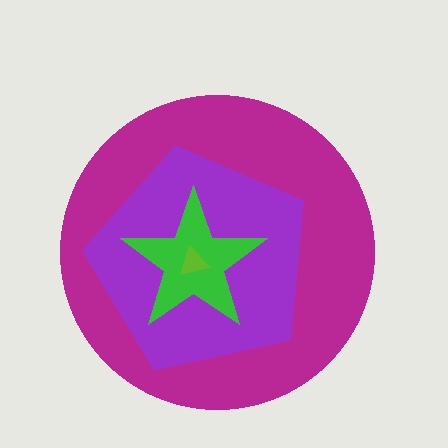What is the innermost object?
The lime triangle.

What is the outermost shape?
The magenta circle.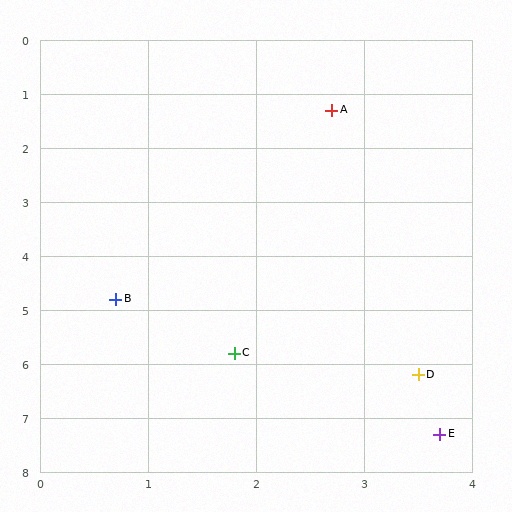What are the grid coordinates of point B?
Point B is at approximately (0.7, 4.8).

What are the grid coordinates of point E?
Point E is at approximately (3.7, 7.3).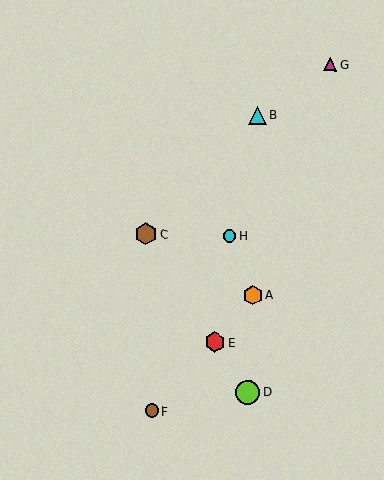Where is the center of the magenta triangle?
The center of the magenta triangle is at (330, 64).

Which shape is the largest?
The lime circle (labeled D) is the largest.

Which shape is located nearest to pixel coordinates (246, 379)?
The lime circle (labeled D) at (248, 392) is nearest to that location.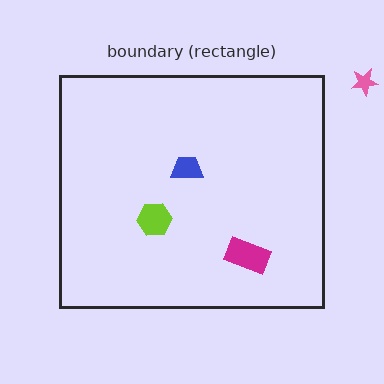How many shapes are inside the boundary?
3 inside, 1 outside.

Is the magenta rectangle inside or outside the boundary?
Inside.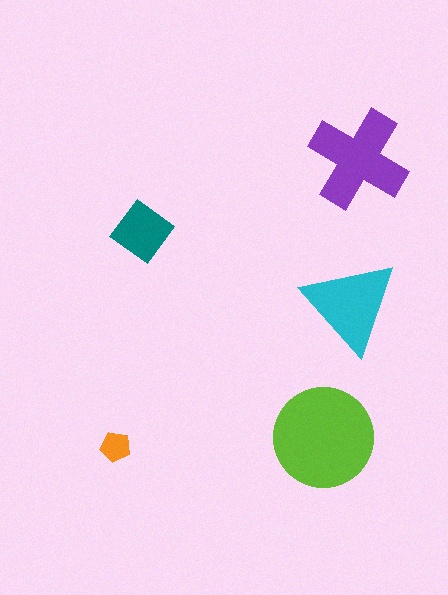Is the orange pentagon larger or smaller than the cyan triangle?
Smaller.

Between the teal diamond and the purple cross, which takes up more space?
The purple cross.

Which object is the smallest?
The orange pentagon.